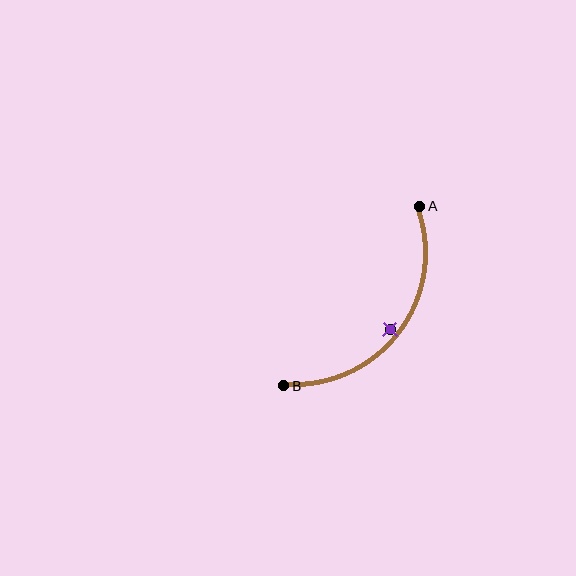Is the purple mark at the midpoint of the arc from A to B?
No — the purple mark does not lie on the arc at all. It sits slightly inside the curve.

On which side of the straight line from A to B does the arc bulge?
The arc bulges below and to the right of the straight line connecting A and B.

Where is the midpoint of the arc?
The arc midpoint is the point on the curve farthest from the straight line joining A and B. It sits below and to the right of that line.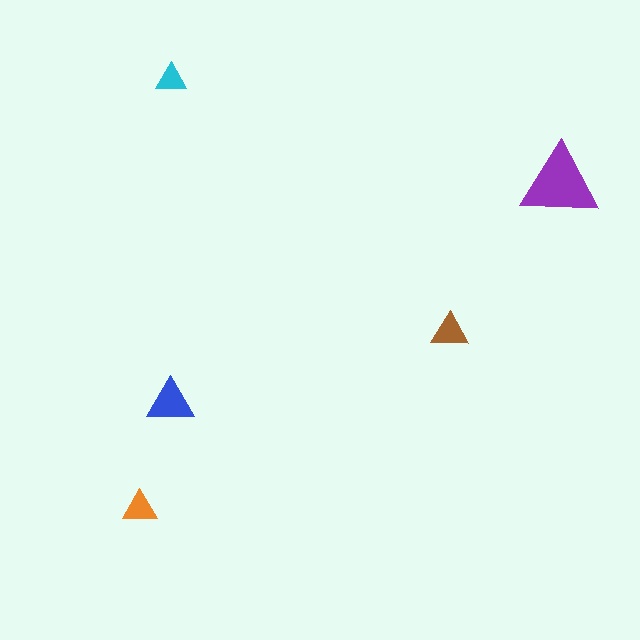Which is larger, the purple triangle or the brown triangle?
The purple one.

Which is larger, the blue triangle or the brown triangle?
The blue one.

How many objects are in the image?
There are 5 objects in the image.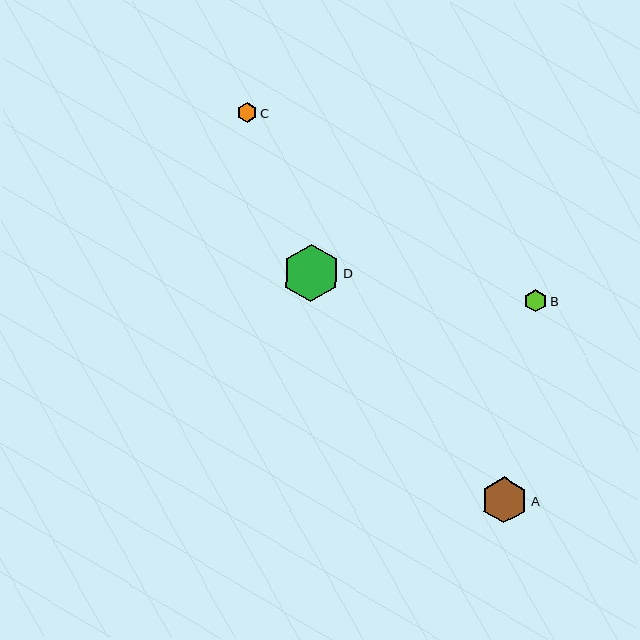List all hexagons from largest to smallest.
From largest to smallest: D, A, B, C.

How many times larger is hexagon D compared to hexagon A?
Hexagon D is approximately 1.2 times the size of hexagon A.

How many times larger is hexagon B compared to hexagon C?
Hexagon B is approximately 1.1 times the size of hexagon C.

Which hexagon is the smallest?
Hexagon C is the smallest with a size of approximately 20 pixels.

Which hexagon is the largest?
Hexagon D is the largest with a size of approximately 57 pixels.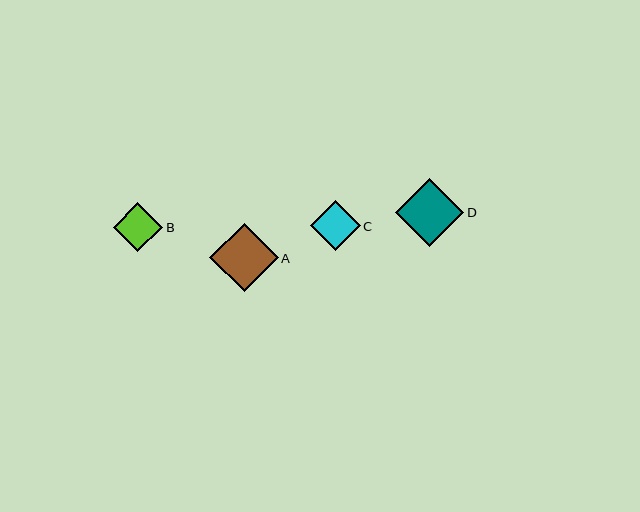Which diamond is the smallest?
Diamond B is the smallest with a size of approximately 49 pixels.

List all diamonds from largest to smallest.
From largest to smallest: A, D, C, B.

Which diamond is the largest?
Diamond A is the largest with a size of approximately 69 pixels.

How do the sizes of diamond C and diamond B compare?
Diamond C and diamond B are approximately the same size.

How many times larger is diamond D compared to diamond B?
Diamond D is approximately 1.4 times the size of diamond B.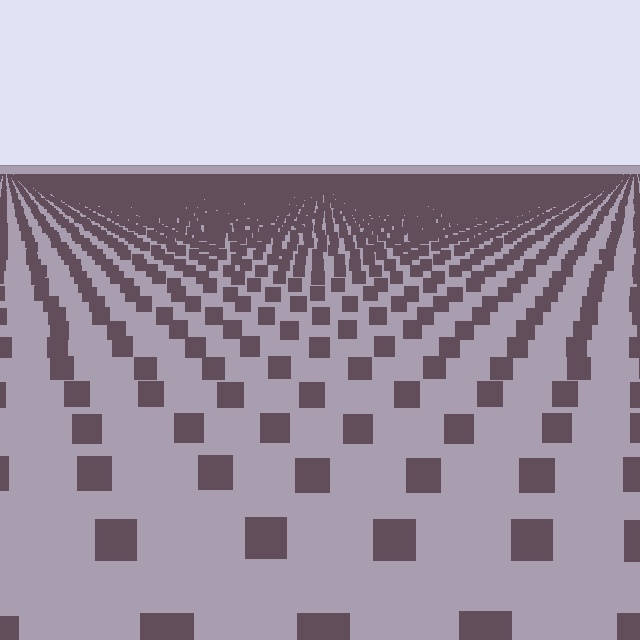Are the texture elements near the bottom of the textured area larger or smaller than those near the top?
Larger. Near the bottom, elements are closer to the viewer and appear at a bigger on-screen size.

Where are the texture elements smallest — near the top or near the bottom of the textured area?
Near the top.